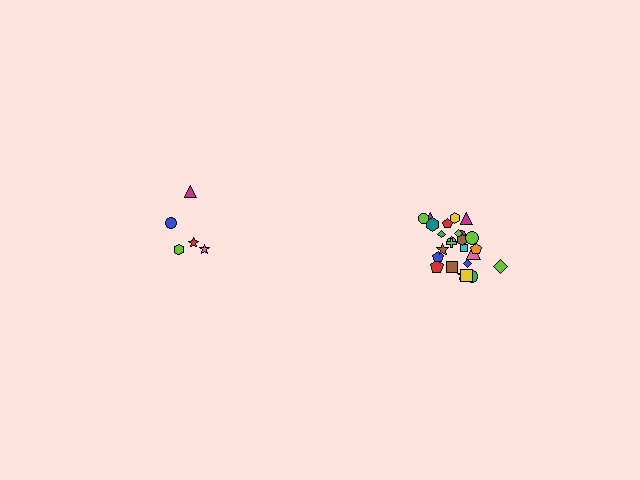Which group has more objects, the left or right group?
The right group.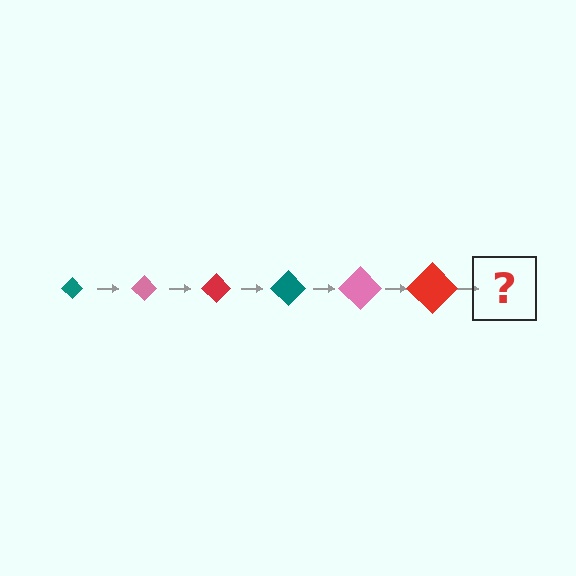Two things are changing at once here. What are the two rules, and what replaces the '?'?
The two rules are that the diamond grows larger each step and the color cycles through teal, pink, and red. The '?' should be a teal diamond, larger than the previous one.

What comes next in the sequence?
The next element should be a teal diamond, larger than the previous one.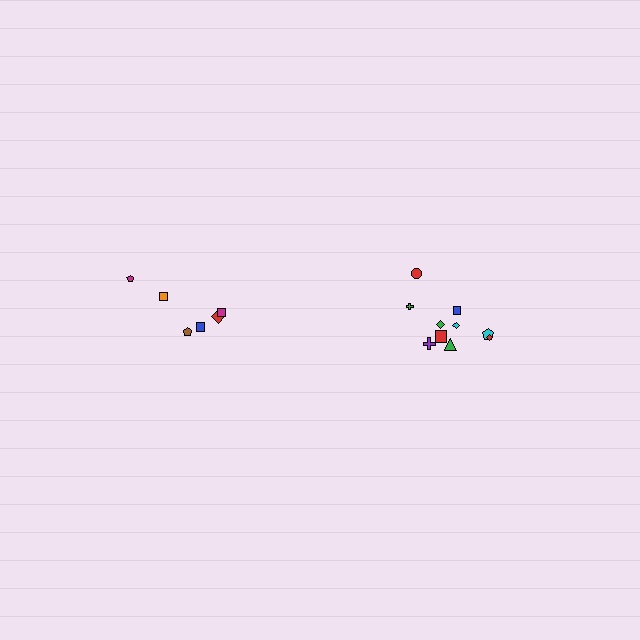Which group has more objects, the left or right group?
The right group.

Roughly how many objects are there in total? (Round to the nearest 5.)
Roughly 15 objects in total.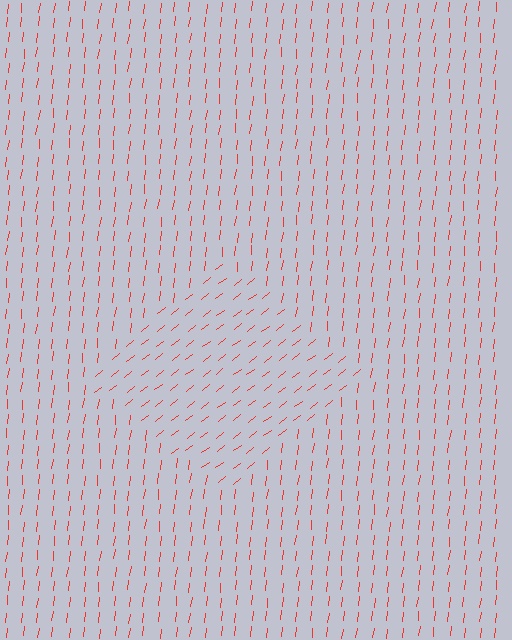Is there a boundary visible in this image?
Yes, there is a texture boundary formed by a change in line orientation.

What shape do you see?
I see a diamond.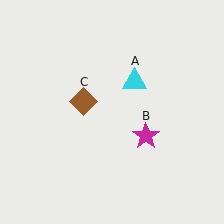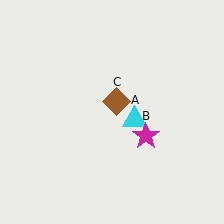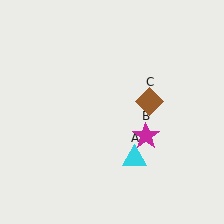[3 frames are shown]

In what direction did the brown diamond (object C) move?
The brown diamond (object C) moved right.